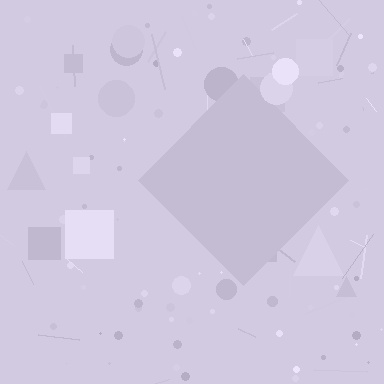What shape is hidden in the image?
A diamond is hidden in the image.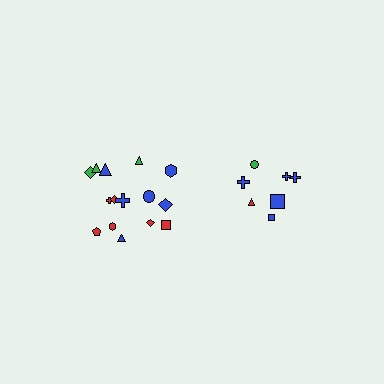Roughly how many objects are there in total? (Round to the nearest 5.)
Roughly 20 objects in total.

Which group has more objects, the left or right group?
The left group.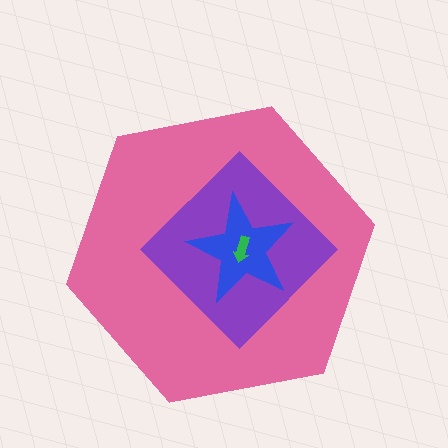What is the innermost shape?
The green arrow.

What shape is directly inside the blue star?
The green arrow.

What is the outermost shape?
The pink hexagon.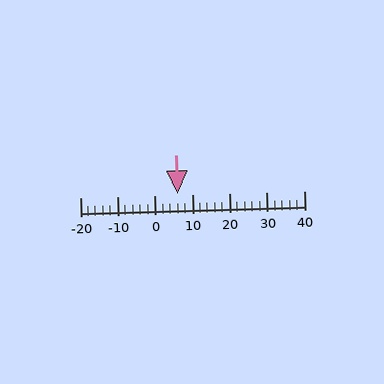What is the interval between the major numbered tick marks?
The major tick marks are spaced 10 units apart.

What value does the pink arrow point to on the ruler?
The pink arrow points to approximately 6.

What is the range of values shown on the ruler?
The ruler shows values from -20 to 40.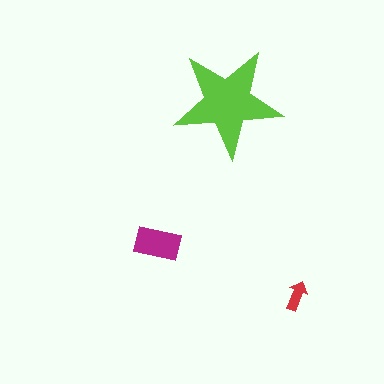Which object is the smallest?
The red arrow.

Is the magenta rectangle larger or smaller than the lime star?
Smaller.